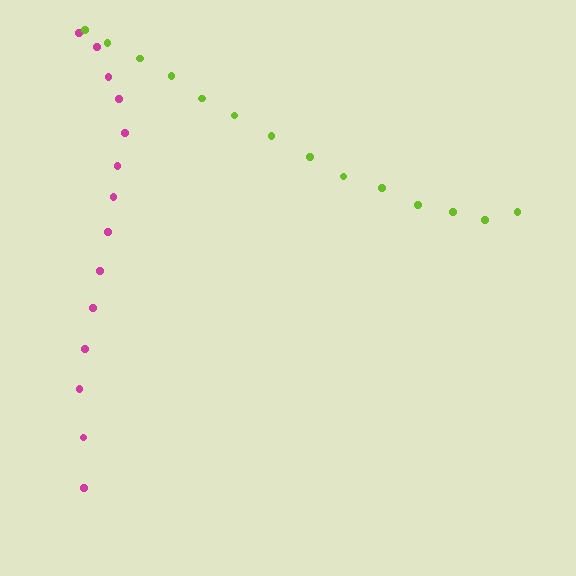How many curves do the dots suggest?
There are 2 distinct paths.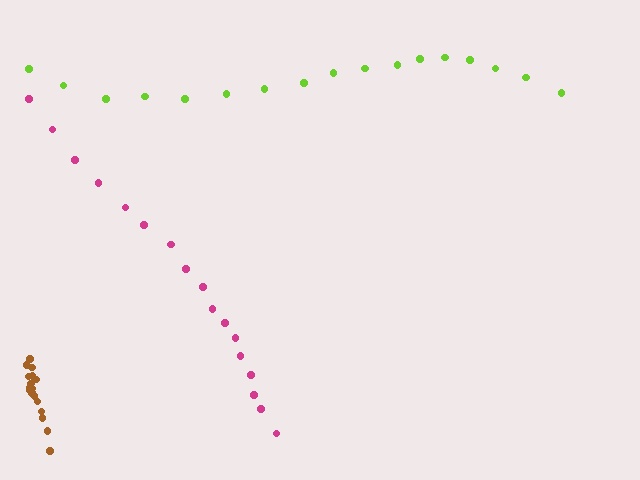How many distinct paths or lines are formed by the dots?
There are 3 distinct paths.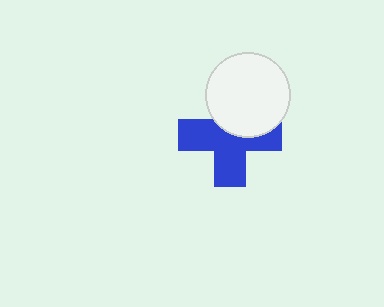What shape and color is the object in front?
The object in front is a white circle.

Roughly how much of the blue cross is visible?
About half of it is visible (roughly 63%).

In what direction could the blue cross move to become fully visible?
The blue cross could move down. That would shift it out from behind the white circle entirely.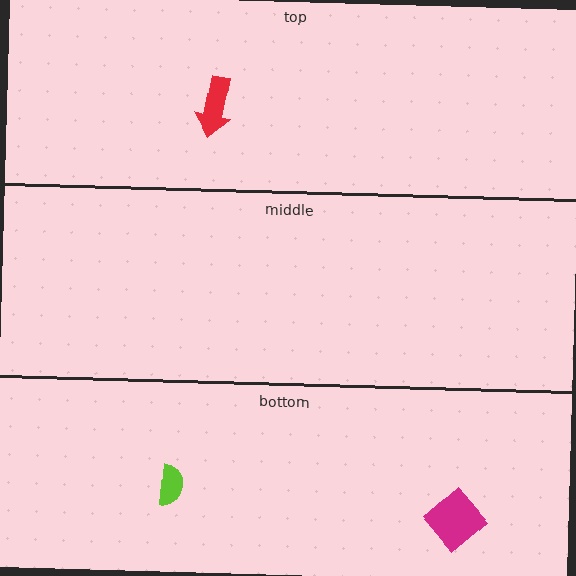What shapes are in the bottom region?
The lime semicircle, the magenta diamond.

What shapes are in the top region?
The red arrow.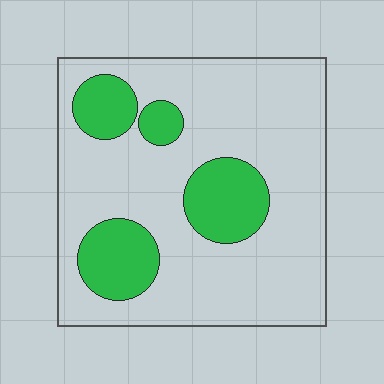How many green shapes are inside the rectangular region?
4.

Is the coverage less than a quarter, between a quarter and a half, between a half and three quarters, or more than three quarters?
Less than a quarter.